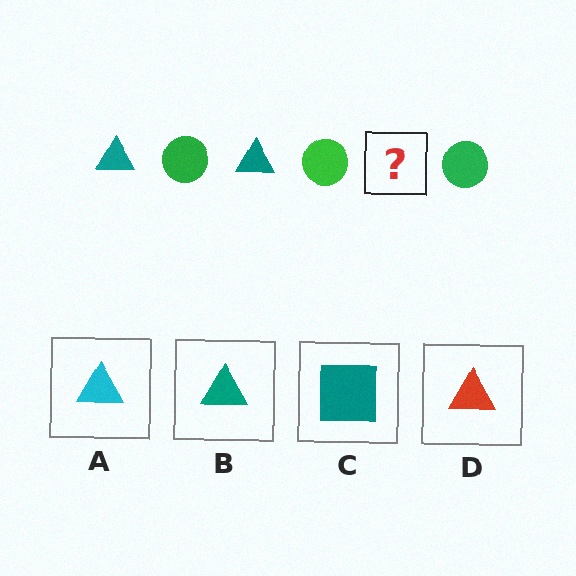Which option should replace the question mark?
Option B.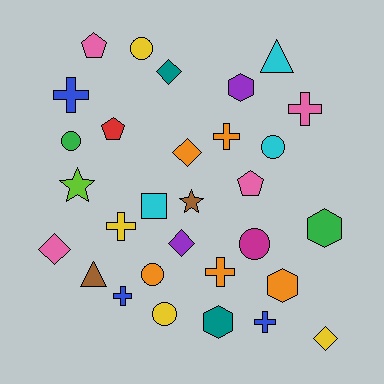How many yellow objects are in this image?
There are 4 yellow objects.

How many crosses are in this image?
There are 7 crosses.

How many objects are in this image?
There are 30 objects.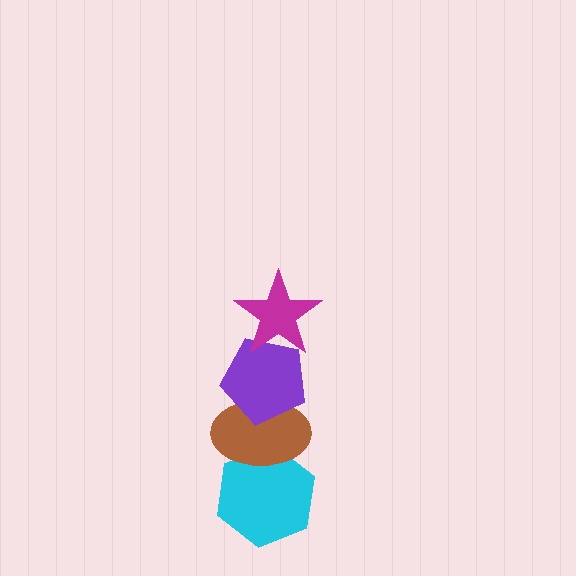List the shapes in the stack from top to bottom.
From top to bottom: the magenta star, the purple pentagon, the brown ellipse, the cyan hexagon.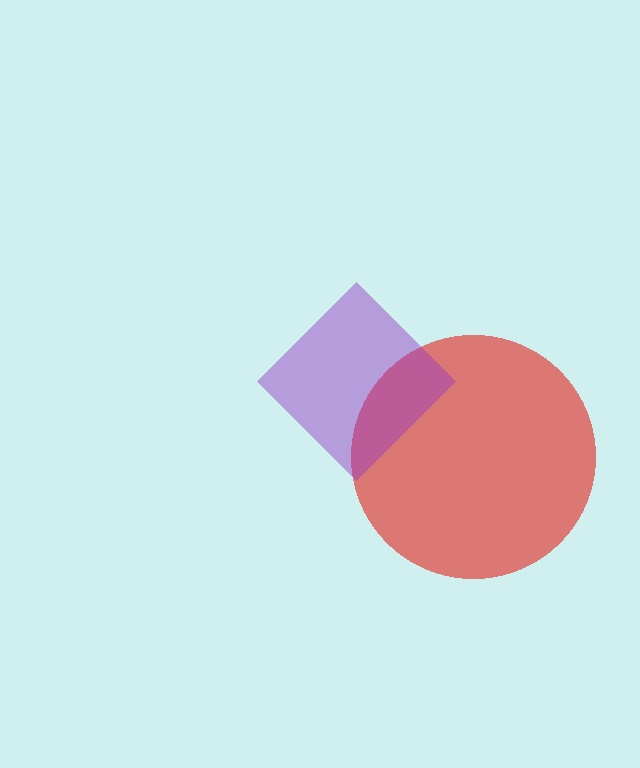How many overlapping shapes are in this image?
There are 2 overlapping shapes in the image.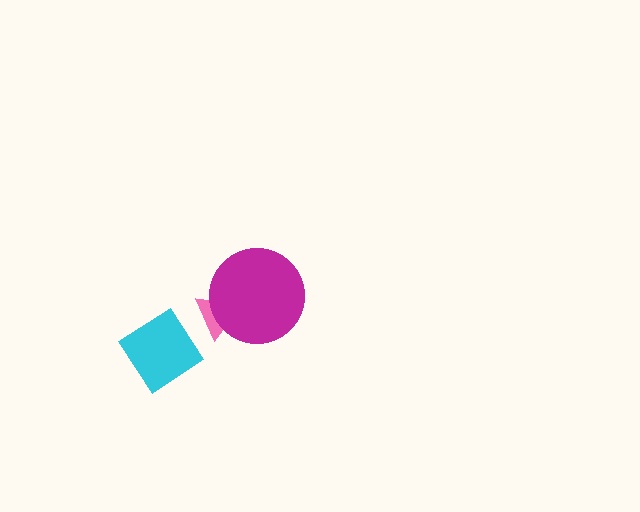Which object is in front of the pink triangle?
The magenta circle is in front of the pink triangle.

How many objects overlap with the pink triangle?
1 object overlaps with the pink triangle.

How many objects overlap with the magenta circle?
1 object overlaps with the magenta circle.